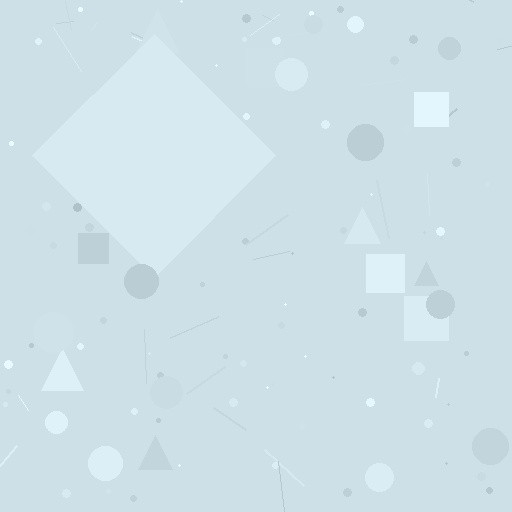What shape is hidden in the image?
A diamond is hidden in the image.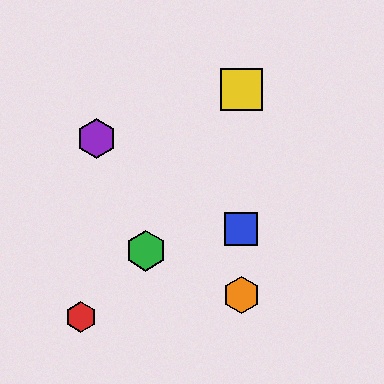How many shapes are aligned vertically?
3 shapes (the blue square, the yellow square, the orange hexagon) are aligned vertically.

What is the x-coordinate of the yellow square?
The yellow square is at x≈241.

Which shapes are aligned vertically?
The blue square, the yellow square, the orange hexagon are aligned vertically.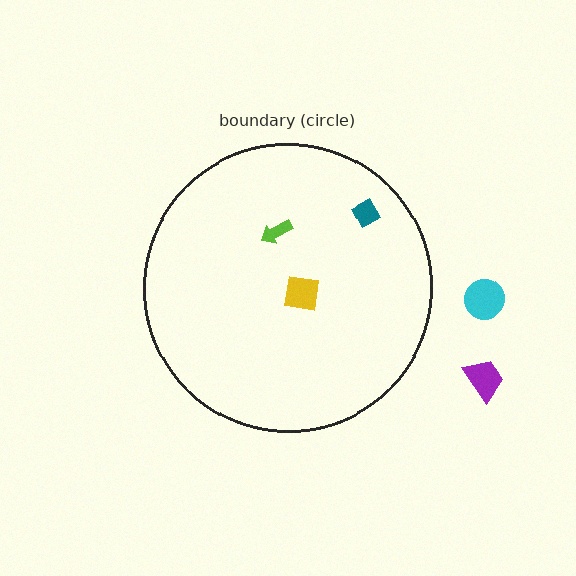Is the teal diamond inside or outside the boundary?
Inside.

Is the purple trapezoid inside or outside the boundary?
Outside.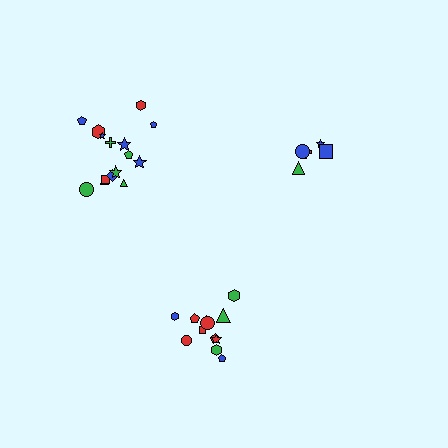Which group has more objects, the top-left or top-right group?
The top-left group.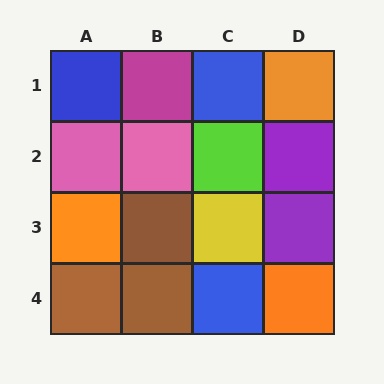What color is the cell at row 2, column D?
Purple.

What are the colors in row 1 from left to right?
Blue, magenta, blue, orange.